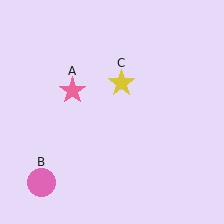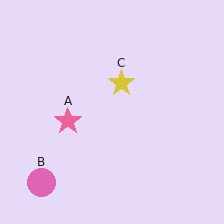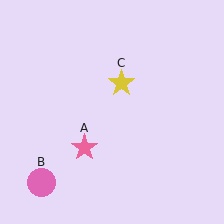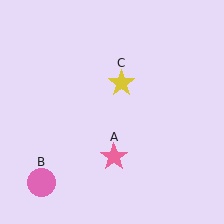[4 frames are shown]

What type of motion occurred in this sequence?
The pink star (object A) rotated counterclockwise around the center of the scene.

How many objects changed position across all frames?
1 object changed position: pink star (object A).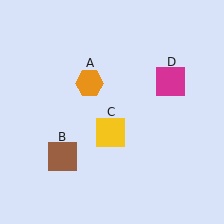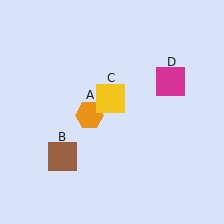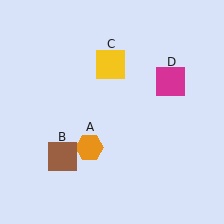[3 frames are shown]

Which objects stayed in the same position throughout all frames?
Brown square (object B) and magenta square (object D) remained stationary.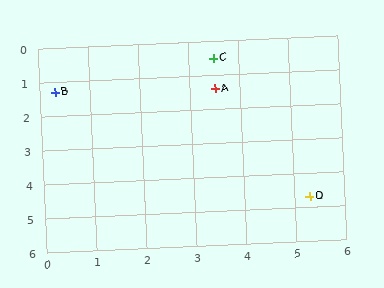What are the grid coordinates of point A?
Point A is at approximately (3.5, 1.4).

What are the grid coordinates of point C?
Point C is at approximately (3.5, 0.5).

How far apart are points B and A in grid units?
Points B and A are about 3.2 grid units apart.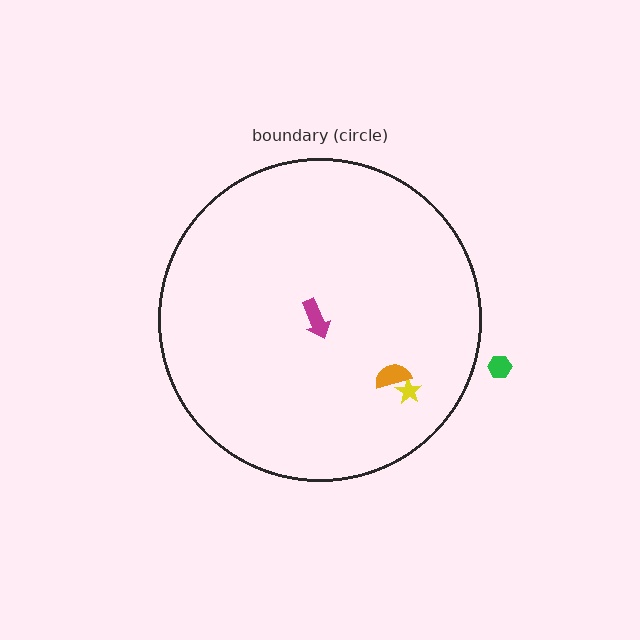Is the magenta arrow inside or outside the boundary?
Inside.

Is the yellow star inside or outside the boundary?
Inside.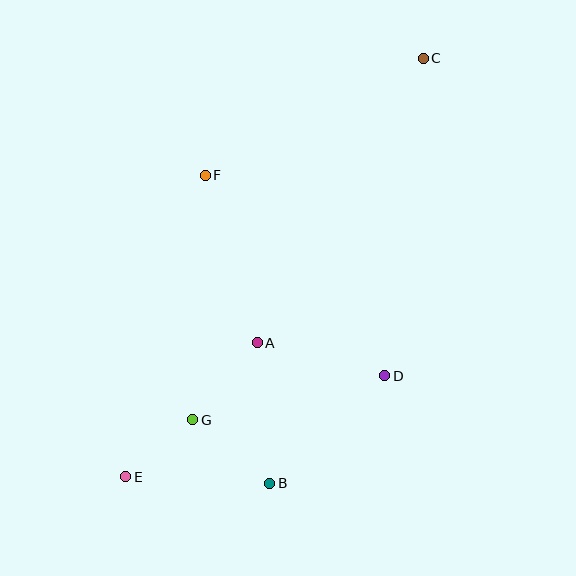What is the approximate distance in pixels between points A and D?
The distance between A and D is approximately 131 pixels.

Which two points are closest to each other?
Points E and G are closest to each other.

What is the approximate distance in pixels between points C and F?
The distance between C and F is approximately 248 pixels.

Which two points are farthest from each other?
Points C and E are farthest from each other.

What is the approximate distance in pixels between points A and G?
The distance between A and G is approximately 101 pixels.